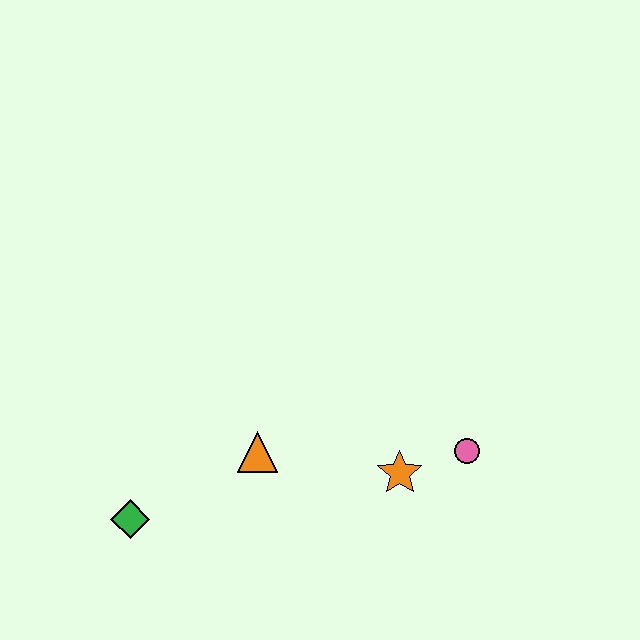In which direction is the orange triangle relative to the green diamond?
The orange triangle is to the right of the green diamond.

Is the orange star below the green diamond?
No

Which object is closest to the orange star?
The pink circle is closest to the orange star.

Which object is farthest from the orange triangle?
The pink circle is farthest from the orange triangle.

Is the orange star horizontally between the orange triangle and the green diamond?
No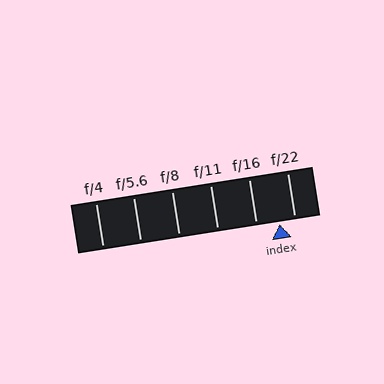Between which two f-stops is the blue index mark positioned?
The index mark is between f/16 and f/22.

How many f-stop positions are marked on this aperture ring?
There are 6 f-stop positions marked.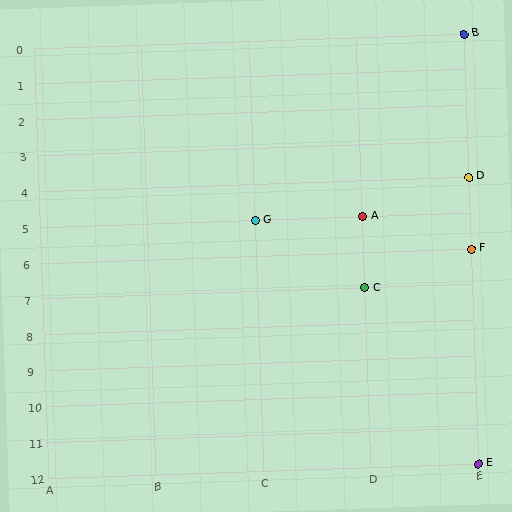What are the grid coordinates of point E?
Point E is at grid coordinates (E, 12).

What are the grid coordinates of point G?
Point G is at grid coordinates (C, 5).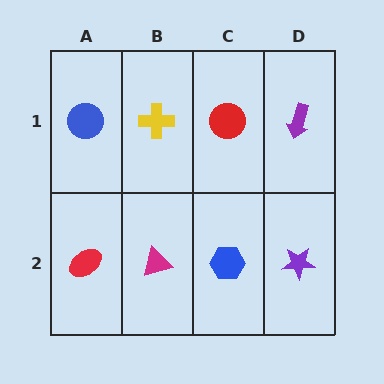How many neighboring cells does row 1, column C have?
3.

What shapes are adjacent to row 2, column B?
A yellow cross (row 1, column B), a red ellipse (row 2, column A), a blue hexagon (row 2, column C).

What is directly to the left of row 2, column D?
A blue hexagon.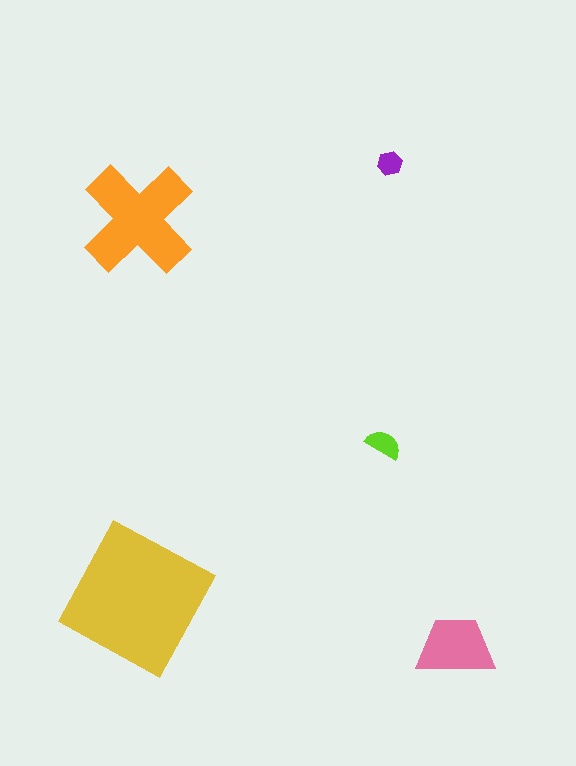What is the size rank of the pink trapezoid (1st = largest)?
3rd.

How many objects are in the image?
There are 5 objects in the image.